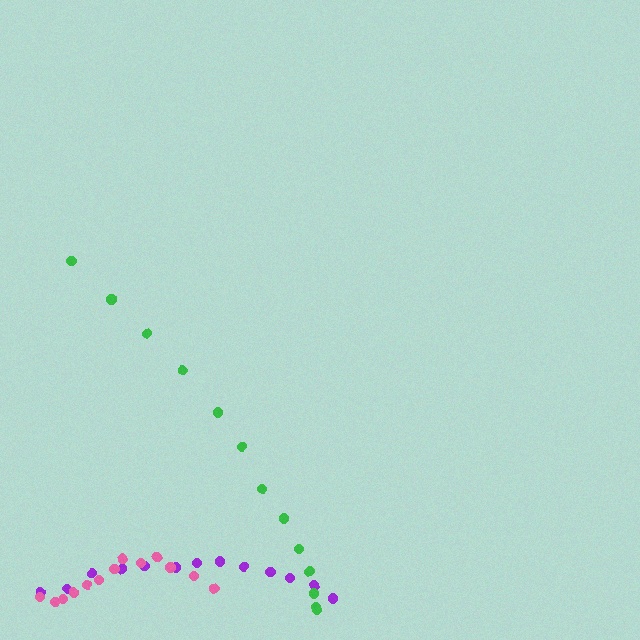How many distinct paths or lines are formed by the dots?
There are 3 distinct paths.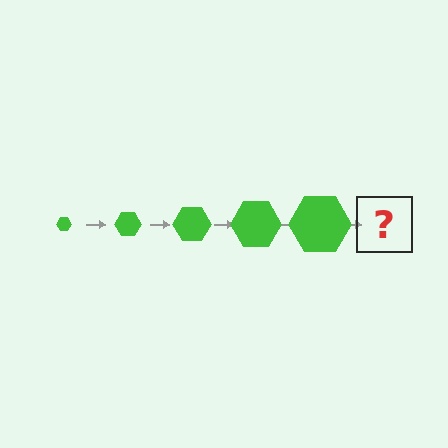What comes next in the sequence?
The next element should be a green hexagon, larger than the previous one.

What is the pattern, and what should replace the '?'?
The pattern is that the hexagon gets progressively larger each step. The '?' should be a green hexagon, larger than the previous one.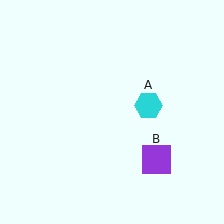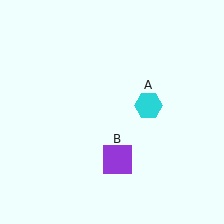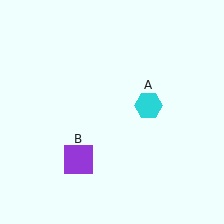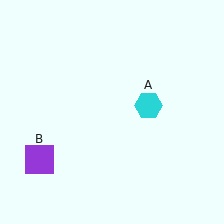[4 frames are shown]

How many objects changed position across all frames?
1 object changed position: purple square (object B).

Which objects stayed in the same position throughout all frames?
Cyan hexagon (object A) remained stationary.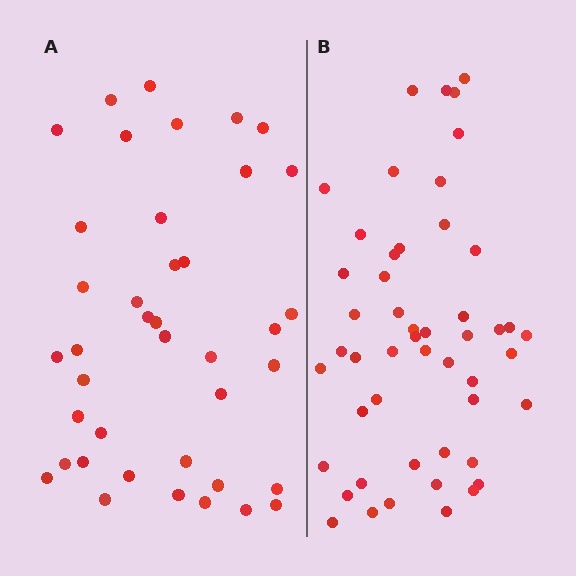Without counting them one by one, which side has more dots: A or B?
Region B (the right region) has more dots.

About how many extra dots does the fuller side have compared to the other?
Region B has roughly 10 or so more dots than region A.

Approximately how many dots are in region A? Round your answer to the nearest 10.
About 40 dots.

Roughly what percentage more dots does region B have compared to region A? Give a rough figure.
About 25% more.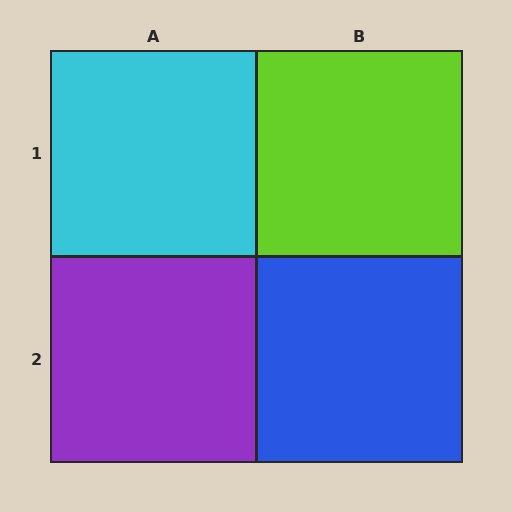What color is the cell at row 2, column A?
Purple.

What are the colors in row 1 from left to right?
Cyan, lime.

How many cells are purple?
1 cell is purple.